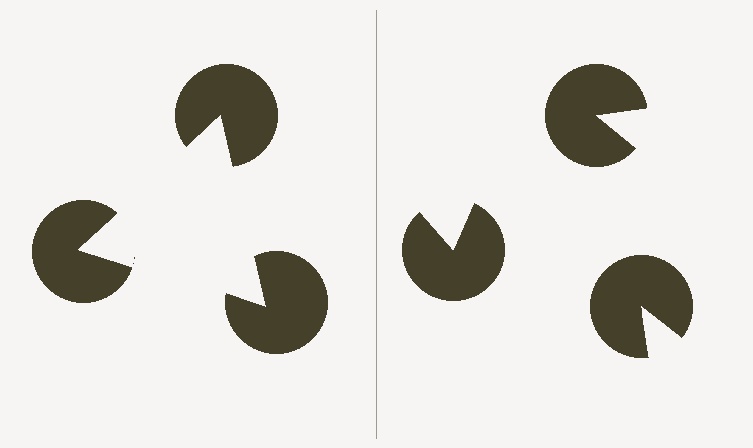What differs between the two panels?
The pac-man discs are positioned identically on both sides; only the wedge orientations differ. On the left they align to a triangle; on the right they are misaligned.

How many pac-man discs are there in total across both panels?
6 — 3 on each side.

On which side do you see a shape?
An illusory triangle appears on the left side. On the right side the wedge cuts are rotated, so no coherent shape forms.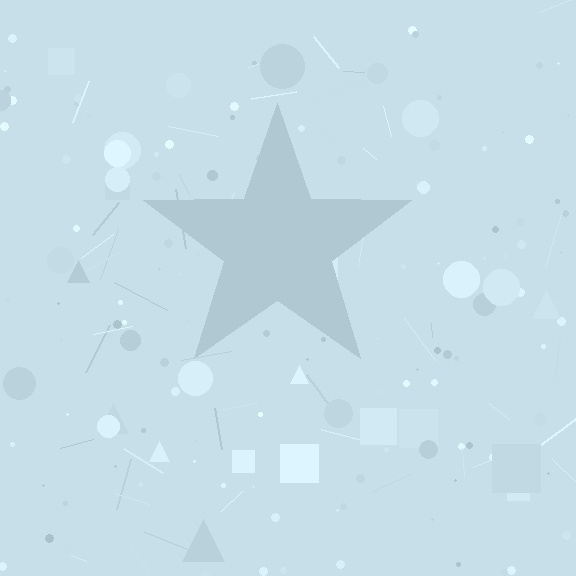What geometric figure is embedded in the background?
A star is embedded in the background.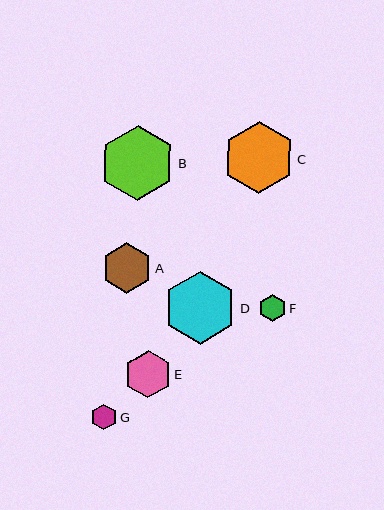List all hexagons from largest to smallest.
From largest to smallest: B, D, C, A, E, F, G.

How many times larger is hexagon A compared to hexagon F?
Hexagon A is approximately 1.9 times the size of hexagon F.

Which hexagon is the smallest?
Hexagon G is the smallest with a size of approximately 26 pixels.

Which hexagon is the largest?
Hexagon B is the largest with a size of approximately 75 pixels.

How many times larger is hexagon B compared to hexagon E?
Hexagon B is approximately 1.6 times the size of hexagon E.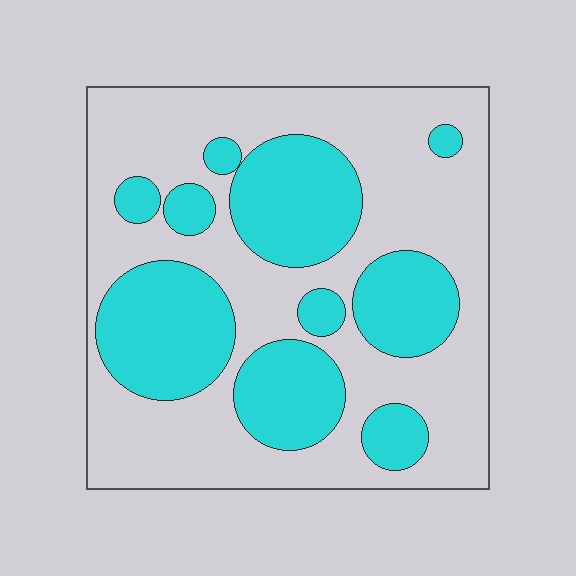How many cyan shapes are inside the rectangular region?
10.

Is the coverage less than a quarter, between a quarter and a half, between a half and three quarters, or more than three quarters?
Between a quarter and a half.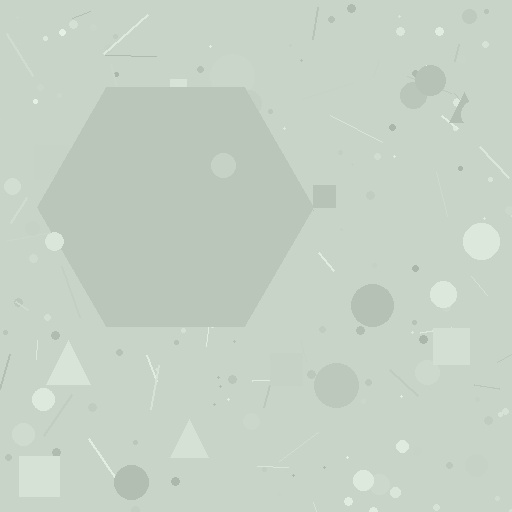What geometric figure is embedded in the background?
A hexagon is embedded in the background.